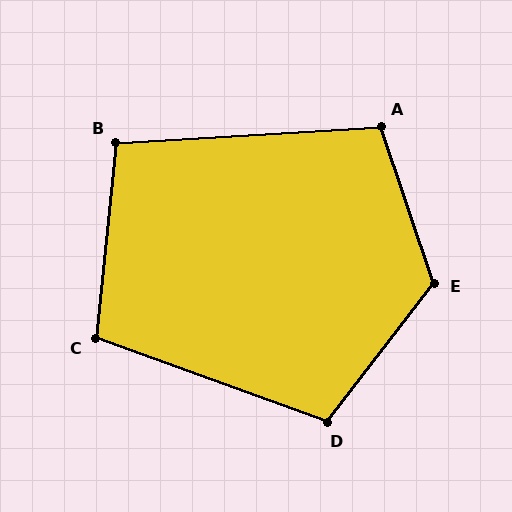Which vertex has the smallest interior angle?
B, at approximately 99 degrees.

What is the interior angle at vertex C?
Approximately 104 degrees (obtuse).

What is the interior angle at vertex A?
Approximately 105 degrees (obtuse).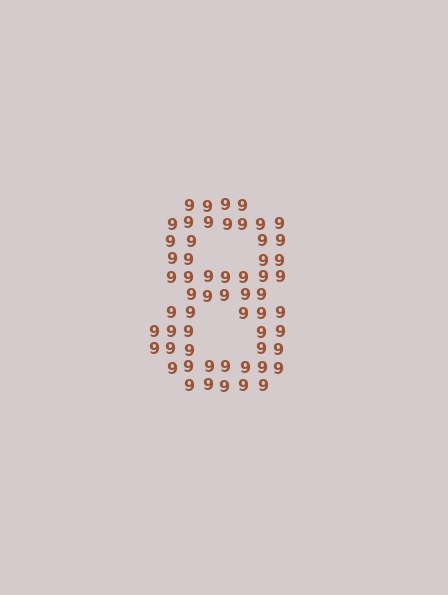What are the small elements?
The small elements are digit 9's.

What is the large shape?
The large shape is the digit 8.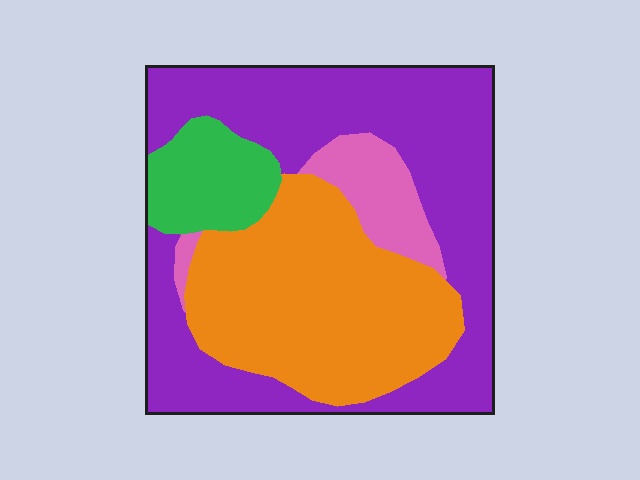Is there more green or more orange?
Orange.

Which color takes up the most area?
Purple, at roughly 45%.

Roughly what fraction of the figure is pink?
Pink covers roughly 10% of the figure.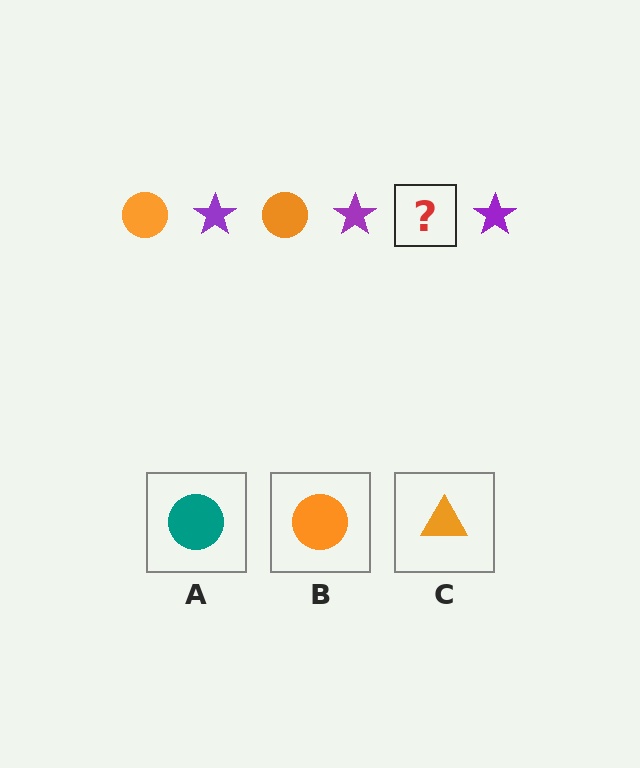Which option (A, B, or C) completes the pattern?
B.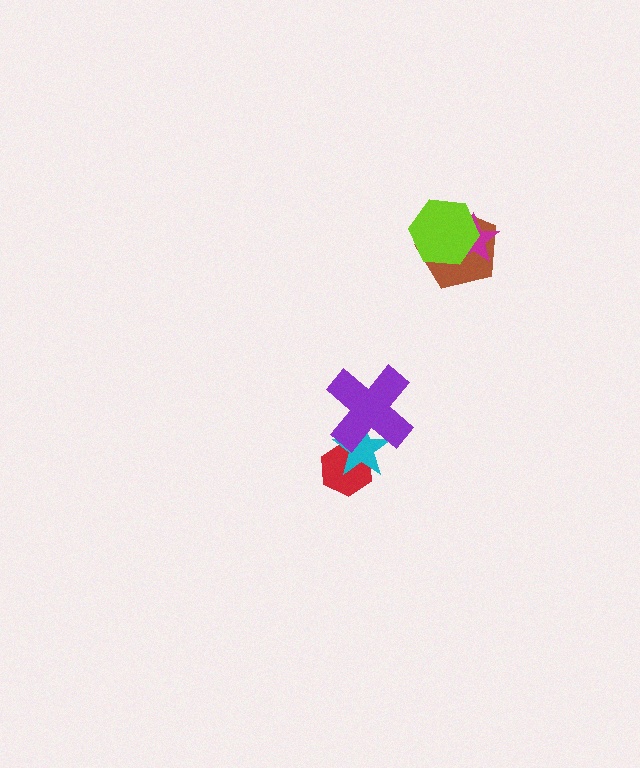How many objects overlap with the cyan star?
2 objects overlap with the cyan star.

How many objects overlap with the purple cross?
2 objects overlap with the purple cross.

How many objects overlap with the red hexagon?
2 objects overlap with the red hexagon.